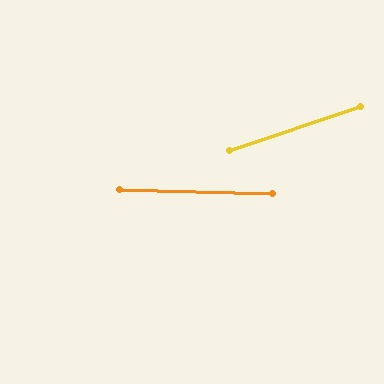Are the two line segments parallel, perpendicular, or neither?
Neither parallel nor perpendicular — they differ by about 20°.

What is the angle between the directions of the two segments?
Approximately 20 degrees.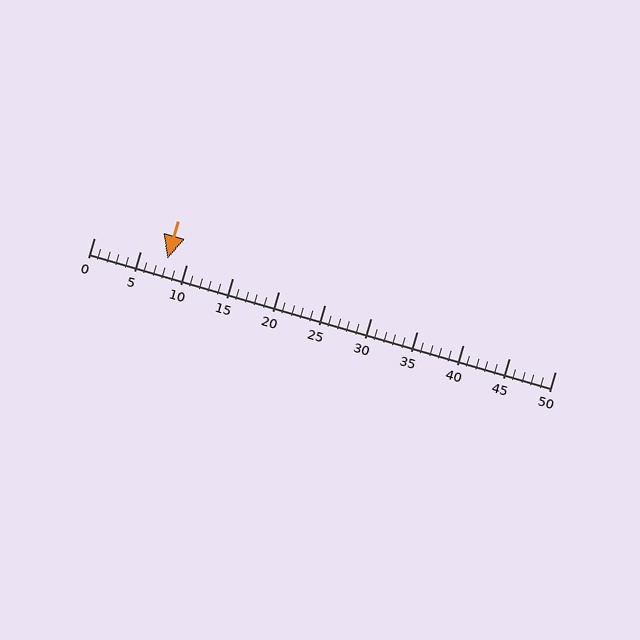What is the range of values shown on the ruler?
The ruler shows values from 0 to 50.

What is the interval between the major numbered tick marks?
The major tick marks are spaced 5 units apart.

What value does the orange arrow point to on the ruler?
The orange arrow points to approximately 8.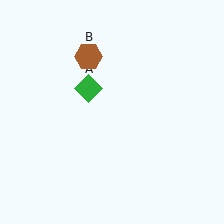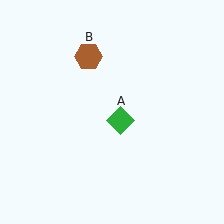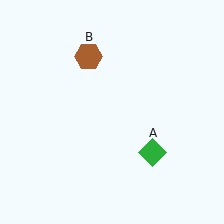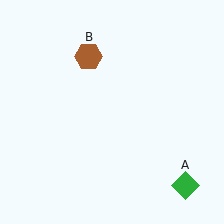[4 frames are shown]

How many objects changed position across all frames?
1 object changed position: green diamond (object A).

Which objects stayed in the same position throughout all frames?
Brown hexagon (object B) remained stationary.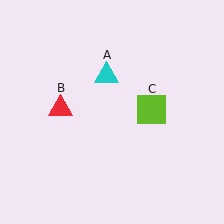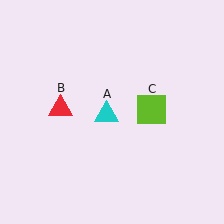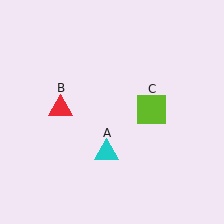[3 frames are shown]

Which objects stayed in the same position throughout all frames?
Red triangle (object B) and lime square (object C) remained stationary.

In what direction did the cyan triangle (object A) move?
The cyan triangle (object A) moved down.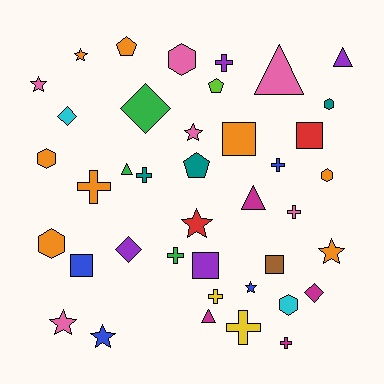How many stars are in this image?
There are 8 stars.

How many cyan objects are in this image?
There are 2 cyan objects.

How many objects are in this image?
There are 40 objects.